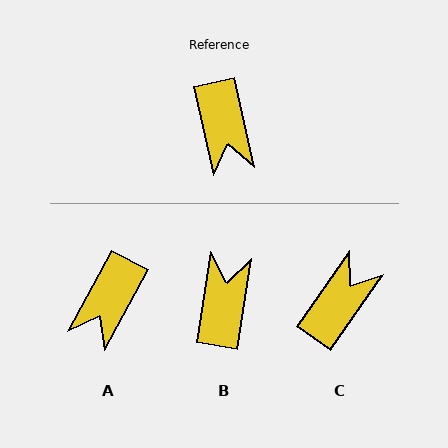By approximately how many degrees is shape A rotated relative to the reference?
Approximately 41 degrees clockwise.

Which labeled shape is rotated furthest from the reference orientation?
B, about 159 degrees away.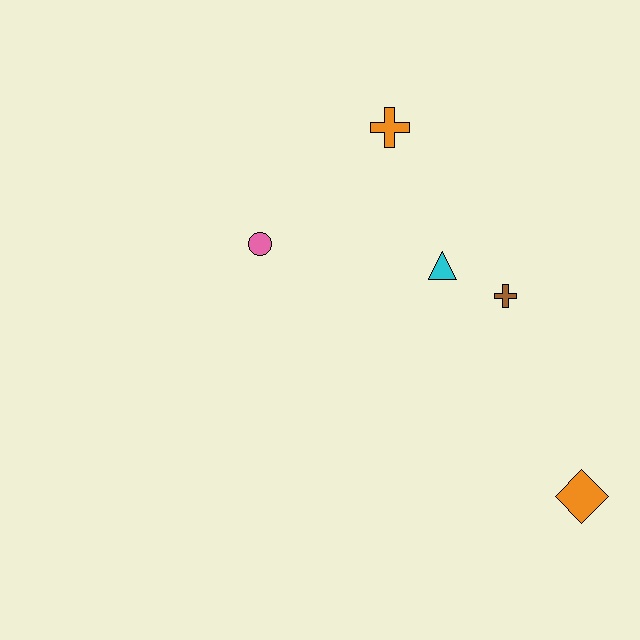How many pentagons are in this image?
There are no pentagons.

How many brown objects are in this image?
There is 1 brown object.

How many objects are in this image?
There are 5 objects.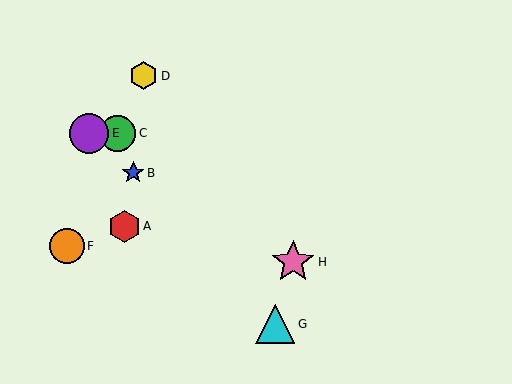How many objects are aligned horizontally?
2 objects (C, E) are aligned horizontally.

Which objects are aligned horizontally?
Objects C, E are aligned horizontally.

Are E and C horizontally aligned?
Yes, both are at y≈133.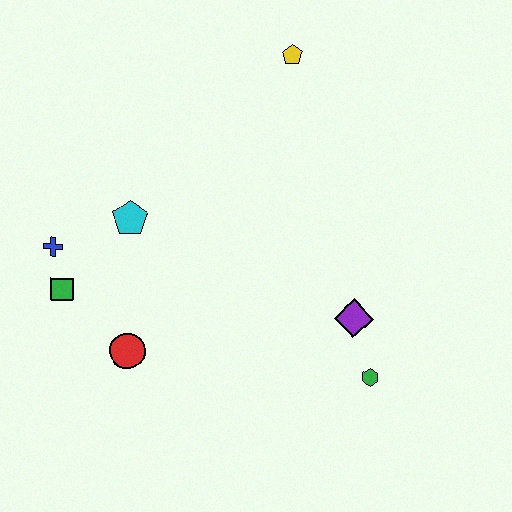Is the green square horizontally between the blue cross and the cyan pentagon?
Yes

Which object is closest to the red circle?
The green square is closest to the red circle.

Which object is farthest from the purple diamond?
The blue cross is farthest from the purple diamond.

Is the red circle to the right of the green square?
Yes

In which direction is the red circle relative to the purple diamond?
The red circle is to the left of the purple diamond.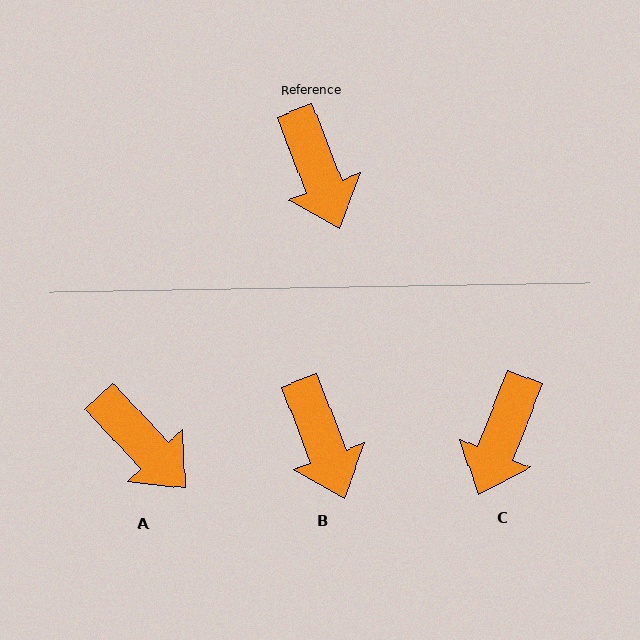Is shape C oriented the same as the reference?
No, it is off by about 43 degrees.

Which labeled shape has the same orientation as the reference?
B.